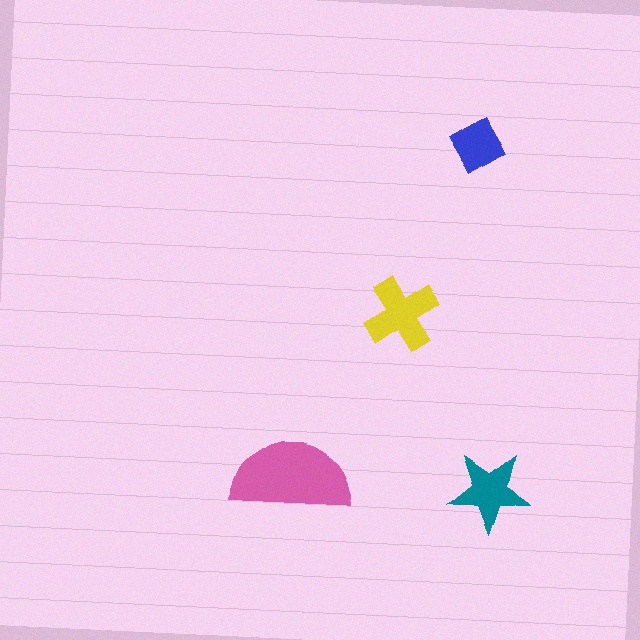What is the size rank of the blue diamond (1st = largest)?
4th.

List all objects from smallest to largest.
The blue diamond, the teal star, the yellow cross, the pink semicircle.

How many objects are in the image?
There are 4 objects in the image.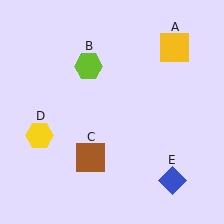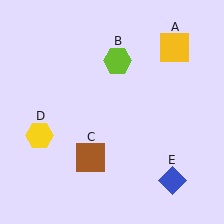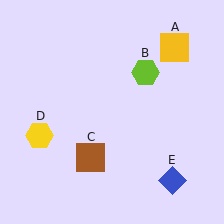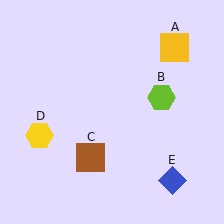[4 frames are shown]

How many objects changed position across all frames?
1 object changed position: lime hexagon (object B).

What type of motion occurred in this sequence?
The lime hexagon (object B) rotated clockwise around the center of the scene.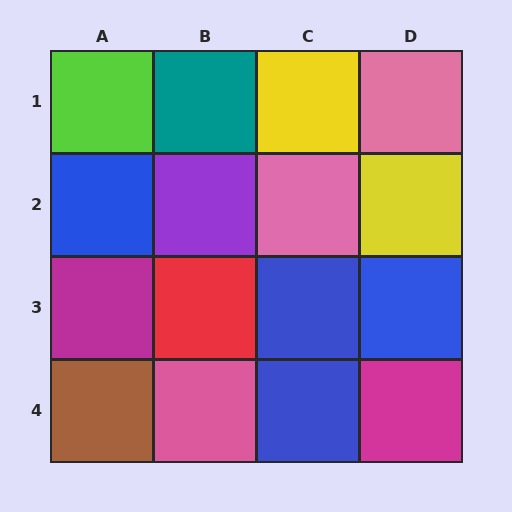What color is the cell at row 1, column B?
Teal.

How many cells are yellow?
2 cells are yellow.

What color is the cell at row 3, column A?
Magenta.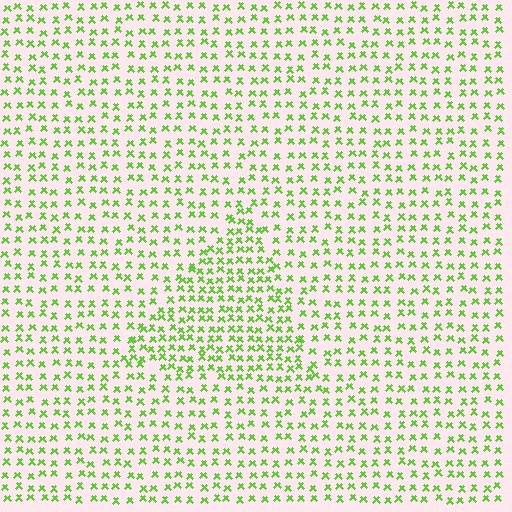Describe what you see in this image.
The image contains small lime elements arranged at two different densities. A triangle-shaped region is visible where the elements are more densely packed than the surrounding area.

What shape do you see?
I see a triangle.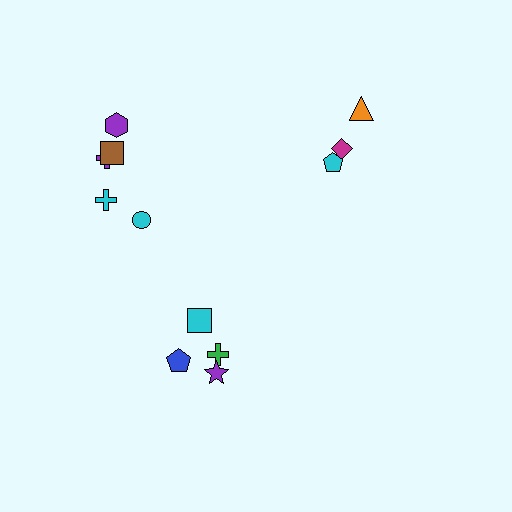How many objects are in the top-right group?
There are 3 objects.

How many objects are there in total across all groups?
There are 12 objects.